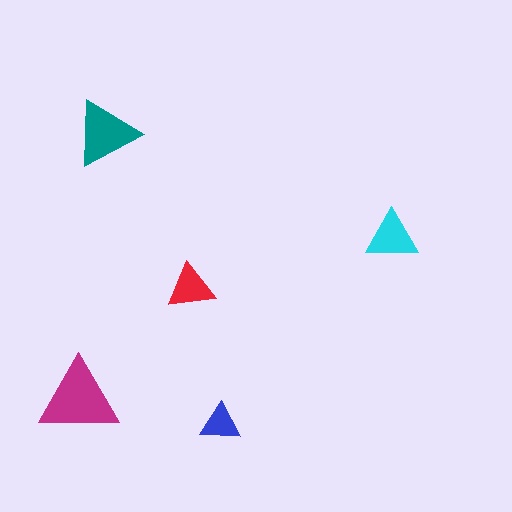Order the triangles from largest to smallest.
the magenta one, the teal one, the cyan one, the red one, the blue one.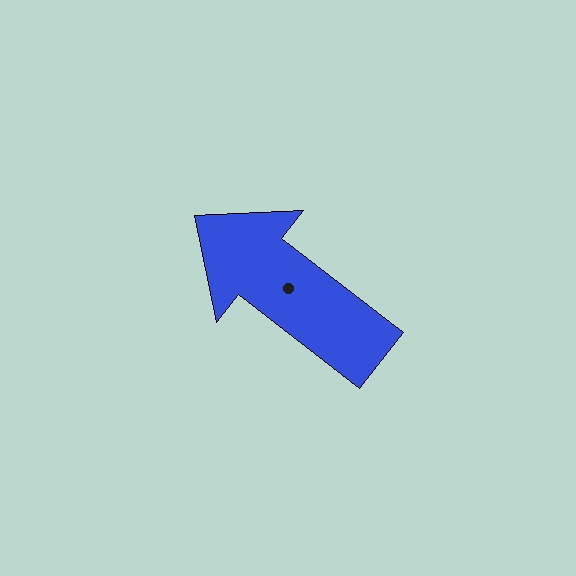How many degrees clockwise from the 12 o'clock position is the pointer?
Approximately 308 degrees.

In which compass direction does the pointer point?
Northwest.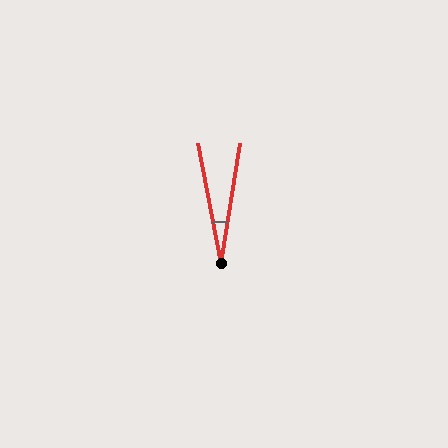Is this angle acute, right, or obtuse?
It is acute.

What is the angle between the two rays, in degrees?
Approximately 20 degrees.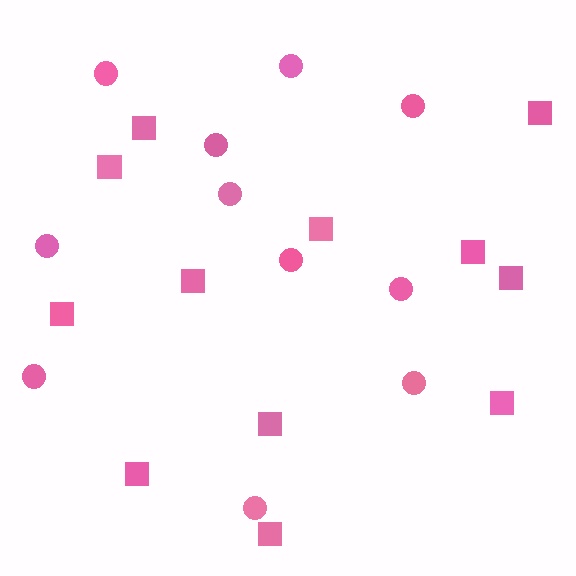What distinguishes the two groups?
There are 2 groups: one group of squares (12) and one group of circles (11).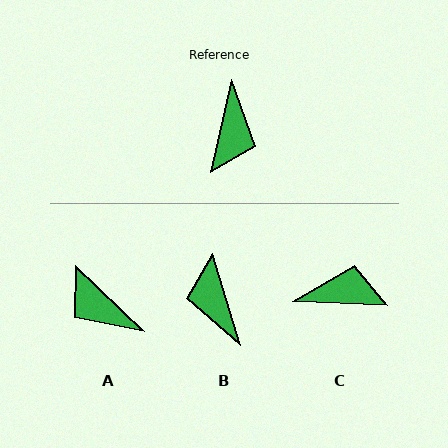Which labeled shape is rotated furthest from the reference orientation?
B, about 150 degrees away.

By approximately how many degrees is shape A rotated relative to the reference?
Approximately 121 degrees clockwise.